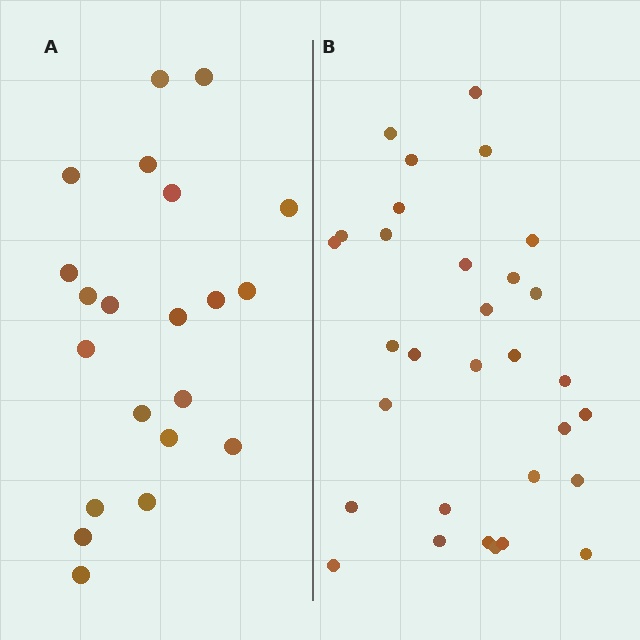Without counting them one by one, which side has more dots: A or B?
Region B (the right region) has more dots.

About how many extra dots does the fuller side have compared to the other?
Region B has roughly 10 or so more dots than region A.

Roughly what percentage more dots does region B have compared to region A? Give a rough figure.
About 50% more.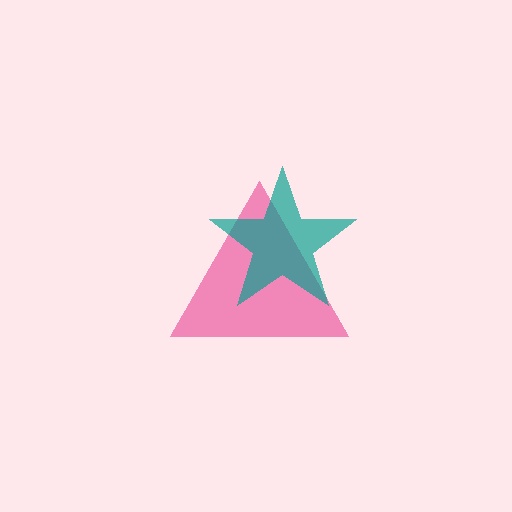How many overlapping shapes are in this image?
There are 2 overlapping shapes in the image.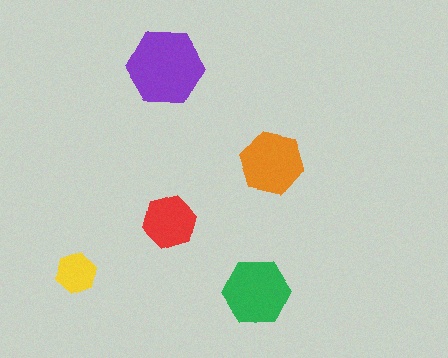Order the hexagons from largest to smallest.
the purple one, the green one, the orange one, the red one, the yellow one.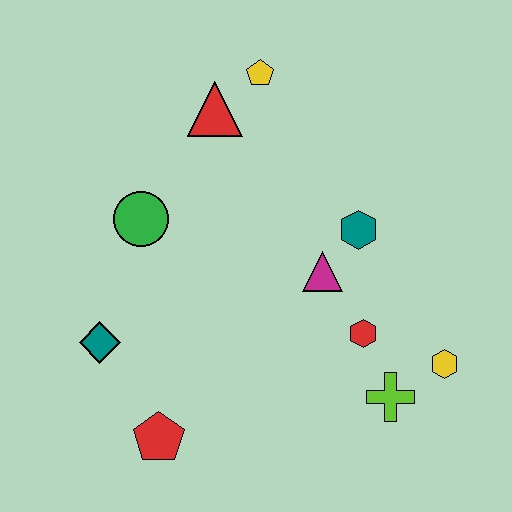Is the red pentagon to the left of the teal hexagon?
Yes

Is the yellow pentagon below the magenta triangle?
No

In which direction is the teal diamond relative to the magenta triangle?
The teal diamond is to the left of the magenta triangle.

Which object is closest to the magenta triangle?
The teal hexagon is closest to the magenta triangle.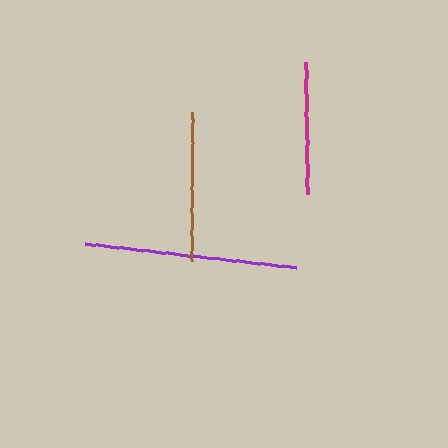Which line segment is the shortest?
The magenta line is the shortest at approximately 132 pixels.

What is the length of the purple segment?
The purple segment is approximately 213 pixels long.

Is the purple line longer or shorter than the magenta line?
The purple line is longer than the magenta line.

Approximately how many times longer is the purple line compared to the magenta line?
The purple line is approximately 1.6 times the length of the magenta line.